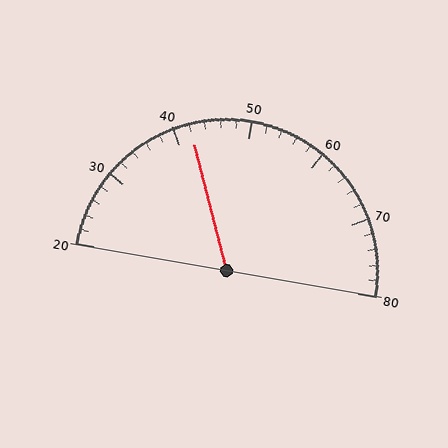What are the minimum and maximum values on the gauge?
The gauge ranges from 20 to 80.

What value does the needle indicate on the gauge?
The needle indicates approximately 42.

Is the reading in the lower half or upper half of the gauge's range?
The reading is in the lower half of the range (20 to 80).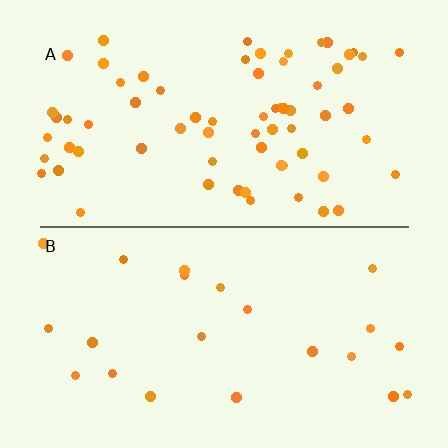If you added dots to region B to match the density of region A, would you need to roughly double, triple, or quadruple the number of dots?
Approximately triple.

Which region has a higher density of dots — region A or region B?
A (the top).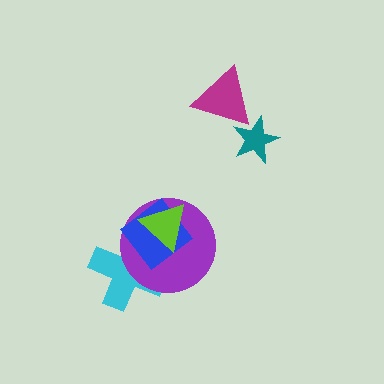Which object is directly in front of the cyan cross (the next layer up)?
The purple circle is directly in front of the cyan cross.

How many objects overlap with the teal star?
1 object overlaps with the teal star.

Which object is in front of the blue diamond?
The lime triangle is in front of the blue diamond.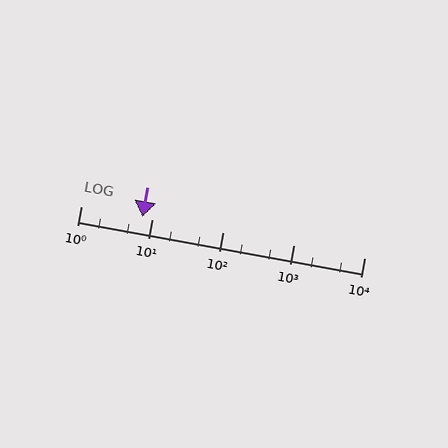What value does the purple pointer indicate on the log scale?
The pointer indicates approximately 7.4.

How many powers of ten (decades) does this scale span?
The scale spans 4 decades, from 1 to 10000.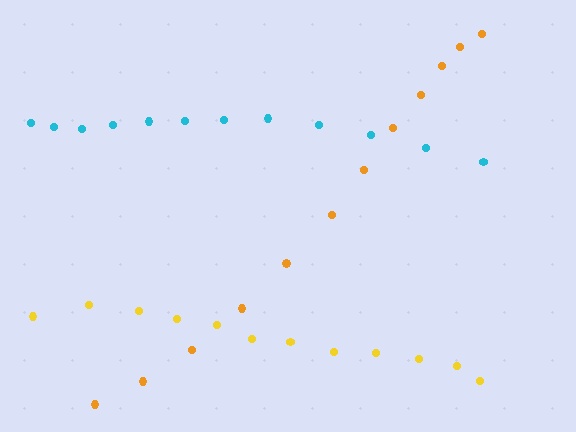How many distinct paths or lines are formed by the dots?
There are 3 distinct paths.